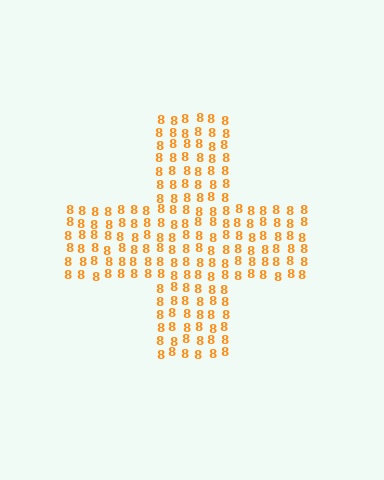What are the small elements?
The small elements are digit 8's.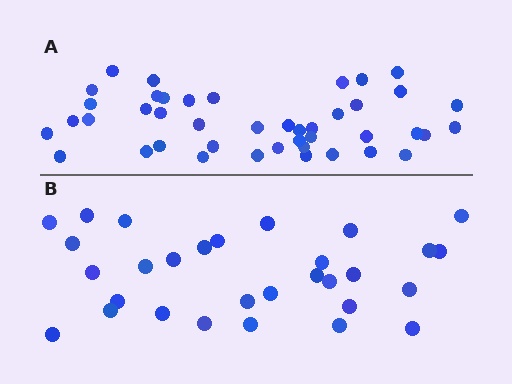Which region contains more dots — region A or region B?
Region A (the top region) has more dots.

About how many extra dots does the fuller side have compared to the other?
Region A has approximately 15 more dots than region B.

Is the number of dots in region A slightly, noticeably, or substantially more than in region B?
Region A has noticeably more, but not dramatically so. The ratio is roughly 1.4 to 1.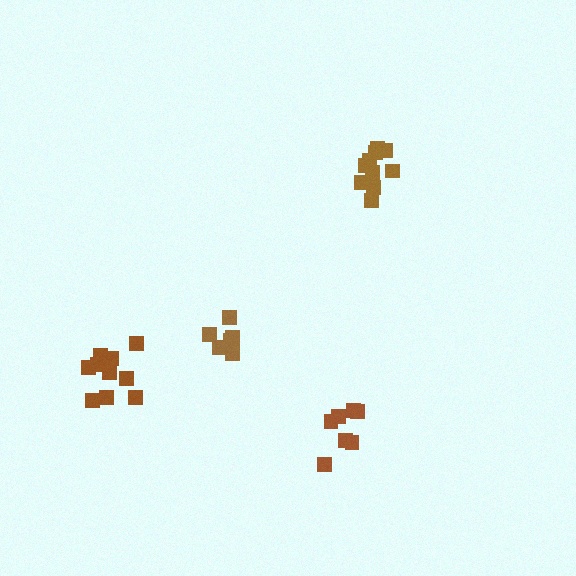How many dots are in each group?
Group 1: 7 dots, Group 2: 12 dots, Group 3: 10 dots, Group 4: 8 dots (37 total).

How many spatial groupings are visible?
There are 4 spatial groupings.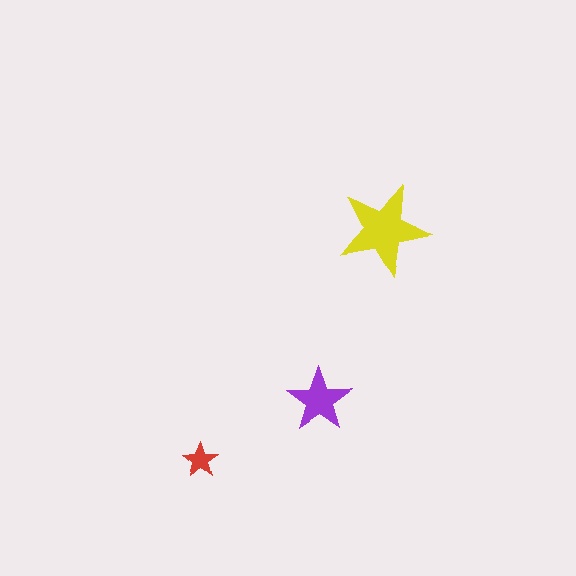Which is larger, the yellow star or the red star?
The yellow one.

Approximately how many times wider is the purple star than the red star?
About 2 times wider.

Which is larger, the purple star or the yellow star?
The yellow one.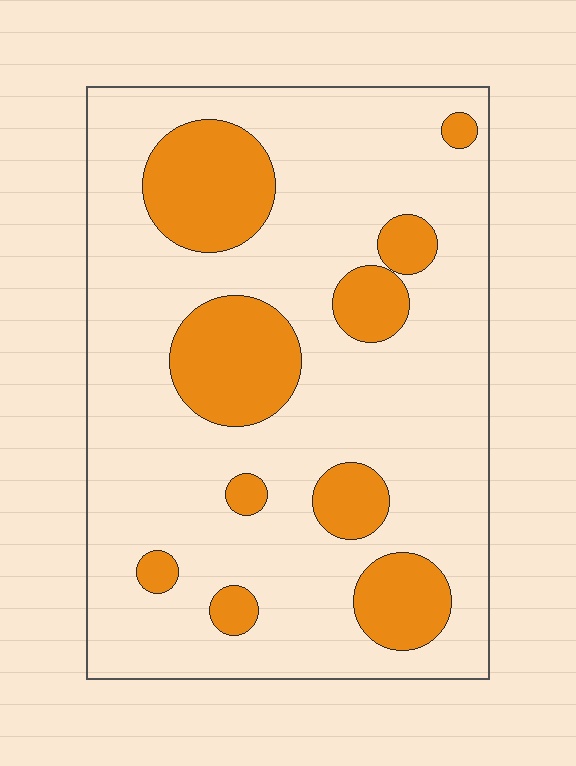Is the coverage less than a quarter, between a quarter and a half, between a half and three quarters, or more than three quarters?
Less than a quarter.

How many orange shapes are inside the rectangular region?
10.